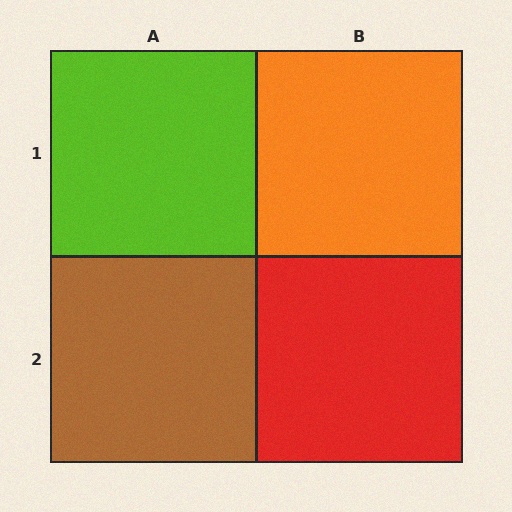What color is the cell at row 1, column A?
Lime.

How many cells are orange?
1 cell is orange.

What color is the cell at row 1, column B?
Orange.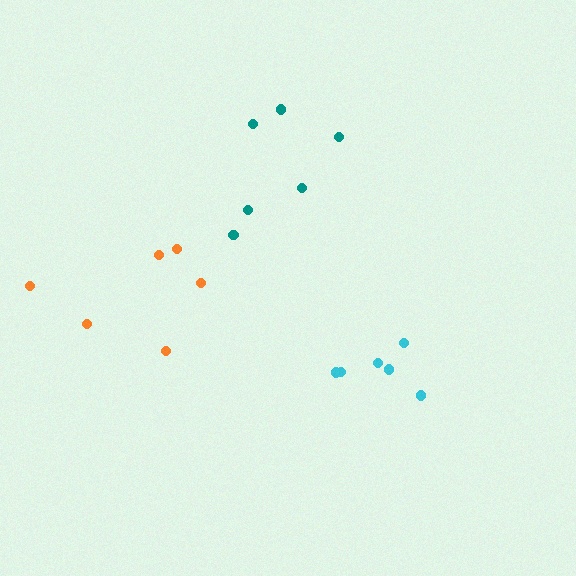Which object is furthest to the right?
The cyan cluster is rightmost.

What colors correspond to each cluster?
The clusters are colored: orange, teal, cyan.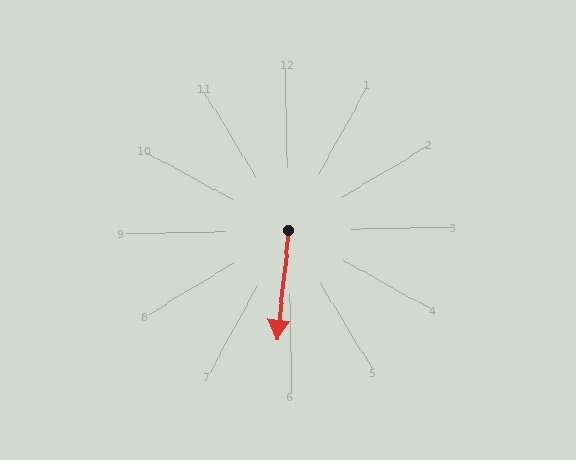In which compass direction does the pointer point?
South.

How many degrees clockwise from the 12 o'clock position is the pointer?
Approximately 187 degrees.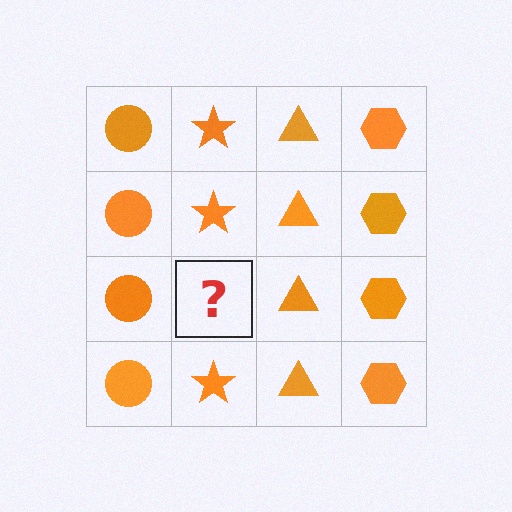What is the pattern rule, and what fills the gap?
The rule is that each column has a consistent shape. The gap should be filled with an orange star.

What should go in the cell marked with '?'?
The missing cell should contain an orange star.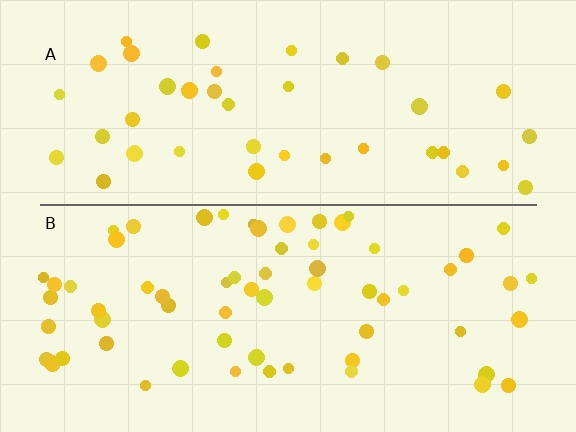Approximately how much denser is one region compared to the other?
Approximately 1.6× — region B over region A.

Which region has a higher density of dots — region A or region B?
B (the bottom).